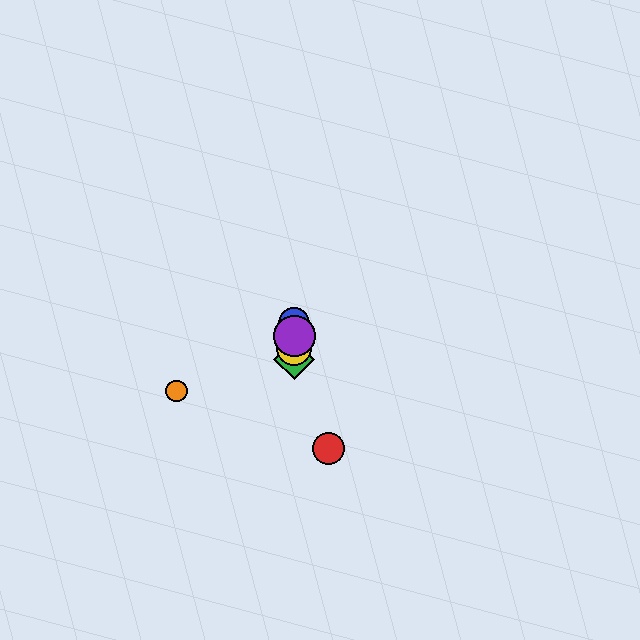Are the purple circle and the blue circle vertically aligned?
Yes, both are at x≈294.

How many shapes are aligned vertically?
4 shapes (the blue circle, the green diamond, the yellow circle, the purple circle) are aligned vertically.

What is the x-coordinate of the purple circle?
The purple circle is at x≈294.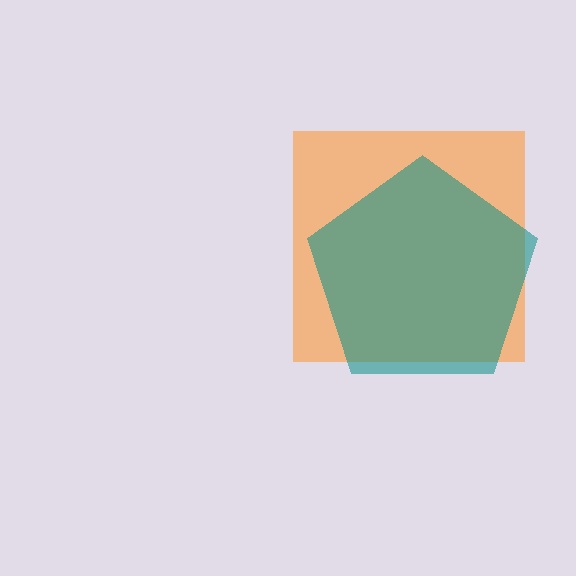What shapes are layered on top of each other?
The layered shapes are: an orange square, a teal pentagon.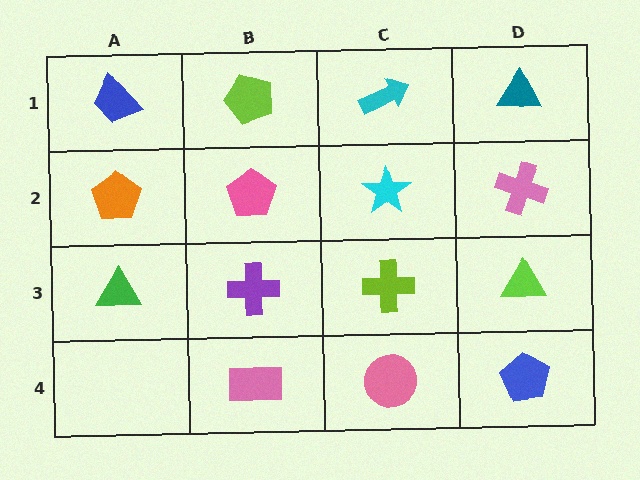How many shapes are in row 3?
4 shapes.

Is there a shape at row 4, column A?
No, that cell is empty.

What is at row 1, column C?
A cyan arrow.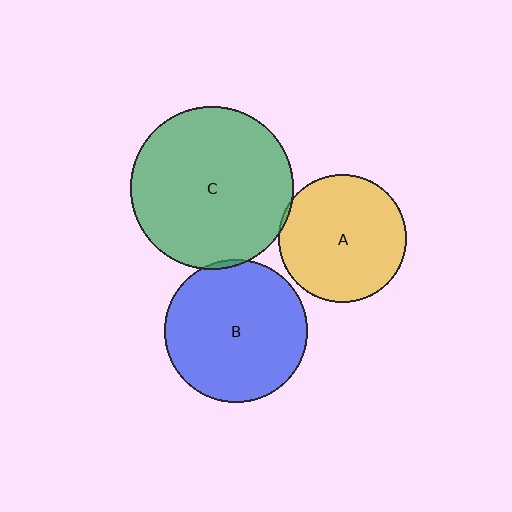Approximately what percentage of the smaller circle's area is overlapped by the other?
Approximately 5%.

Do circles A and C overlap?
Yes.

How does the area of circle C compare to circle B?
Approximately 1.3 times.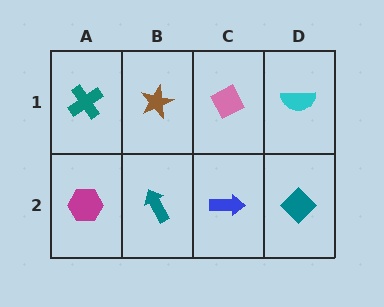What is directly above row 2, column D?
A cyan semicircle.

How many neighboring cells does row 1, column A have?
2.